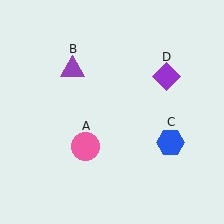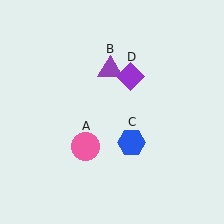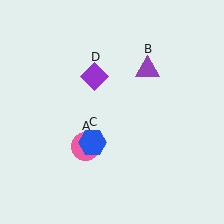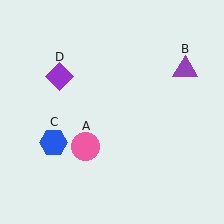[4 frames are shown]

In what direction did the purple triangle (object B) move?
The purple triangle (object B) moved right.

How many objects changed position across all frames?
3 objects changed position: purple triangle (object B), blue hexagon (object C), purple diamond (object D).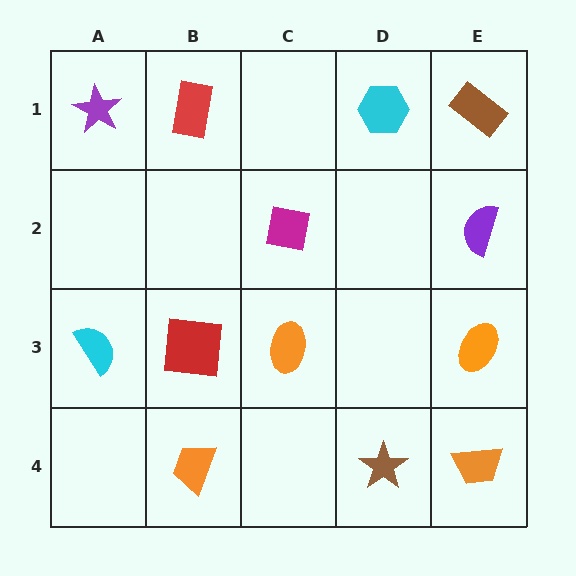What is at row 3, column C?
An orange ellipse.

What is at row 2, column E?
A purple semicircle.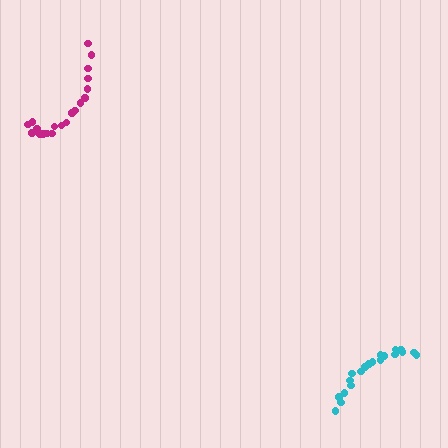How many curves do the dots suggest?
There are 2 distinct paths.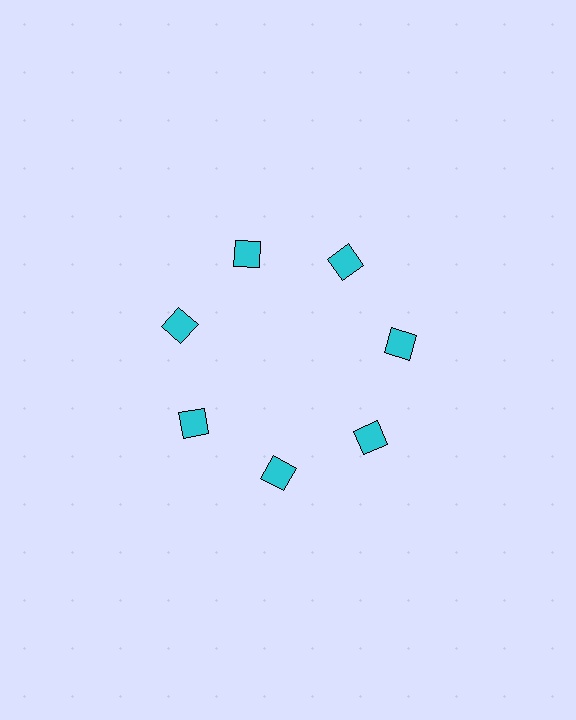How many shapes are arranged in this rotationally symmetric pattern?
There are 7 shapes, arranged in 7 groups of 1.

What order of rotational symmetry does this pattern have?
This pattern has 7-fold rotational symmetry.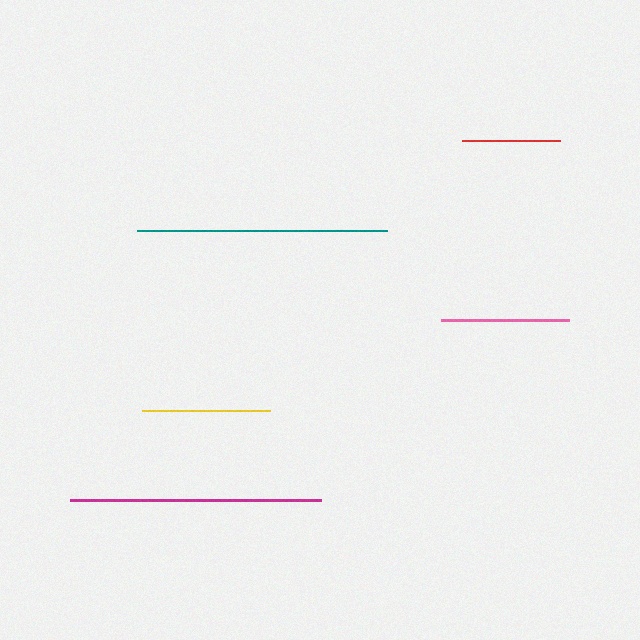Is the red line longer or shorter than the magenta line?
The magenta line is longer than the red line.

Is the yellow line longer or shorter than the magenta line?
The magenta line is longer than the yellow line.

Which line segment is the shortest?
The red line is the shortest at approximately 98 pixels.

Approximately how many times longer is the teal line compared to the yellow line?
The teal line is approximately 2.0 times the length of the yellow line.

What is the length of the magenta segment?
The magenta segment is approximately 251 pixels long.